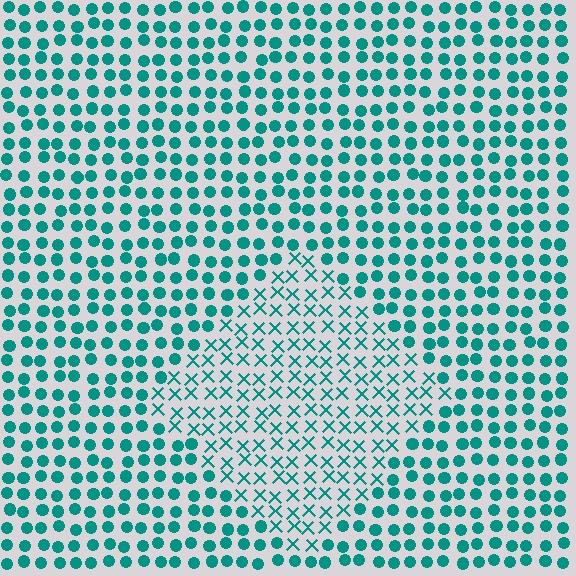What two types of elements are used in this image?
The image uses X marks inside the diamond region and circles outside it.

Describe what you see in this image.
The image is filled with small teal elements arranged in a uniform grid. A diamond-shaped region contains X marks, while the surrounding area contains circles. The boundary is defined purely by the change in element shape.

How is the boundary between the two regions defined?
The boundary is defined by a change in element shape: X marks inside vs. circles outside. All elements share the same color and spacing.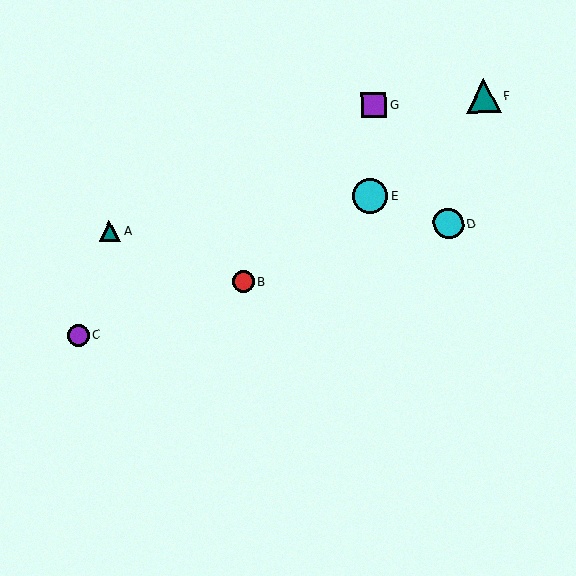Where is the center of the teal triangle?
The center of the teal triangle is at (109, 232).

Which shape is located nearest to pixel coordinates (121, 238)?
The teal triangle (labeled A) at (109, 232) is nearest to that location.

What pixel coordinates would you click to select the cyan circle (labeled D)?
Click at (448, 223) to select the cyan circle D.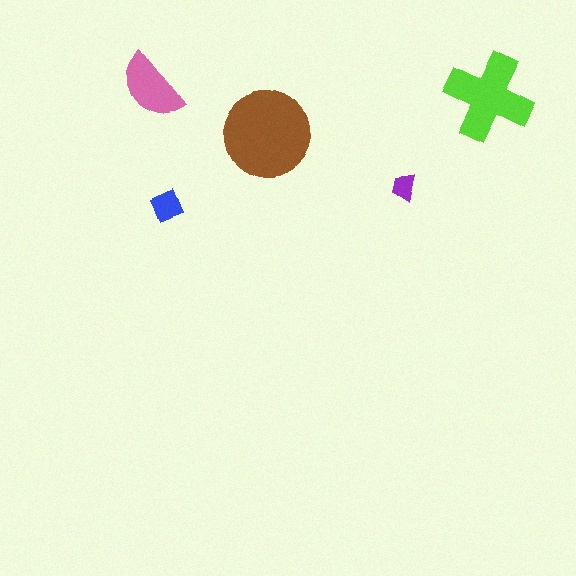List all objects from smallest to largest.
The purple trapezoid, the blue diamond, the pink semicircle, the lime cross, the brown circle.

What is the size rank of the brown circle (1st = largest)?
1st.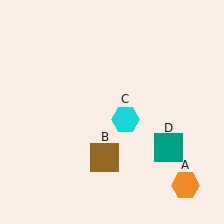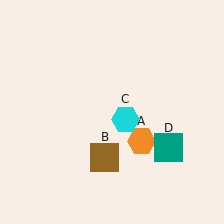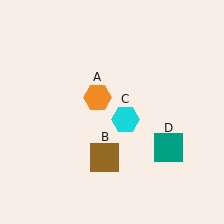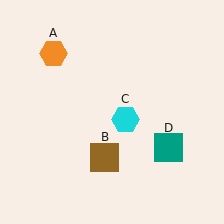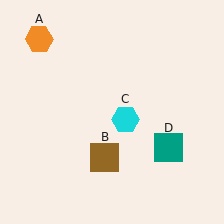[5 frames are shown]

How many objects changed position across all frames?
1 object changed position: orange hexagon (object A).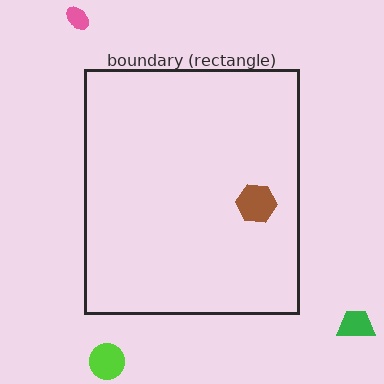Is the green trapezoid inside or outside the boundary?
Outside.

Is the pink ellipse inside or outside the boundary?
Outside.